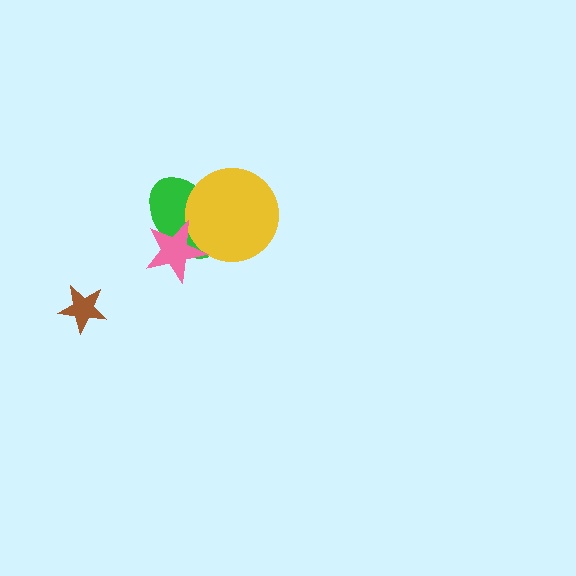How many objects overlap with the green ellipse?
2 objects overlap with the green ellipse.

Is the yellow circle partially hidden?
Yes, it is partially covered by another shape.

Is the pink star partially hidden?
No, no other shape covers it.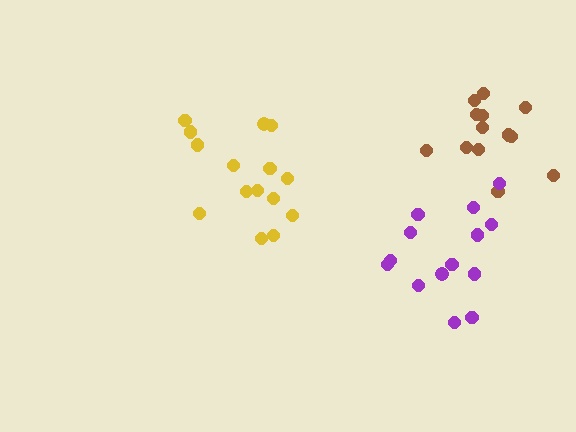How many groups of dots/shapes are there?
There are 3 groups.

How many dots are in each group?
Group 1: 13 dots, Group 2: 14 dots, Group 3: 15 dots (42 total).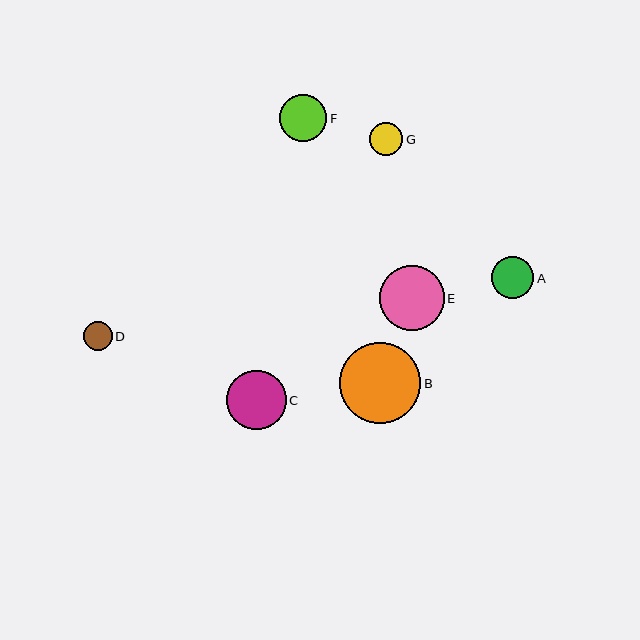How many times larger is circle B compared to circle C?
Circle B is approximately 1.4 times the size of circle C.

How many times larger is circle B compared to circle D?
Circle B is approximately 2.8 times the size of circle D.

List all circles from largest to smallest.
From largest to smallest: B, E, C, F, A, G, D.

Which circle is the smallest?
Circle D is the smallest with a size of approximately 29 pixels.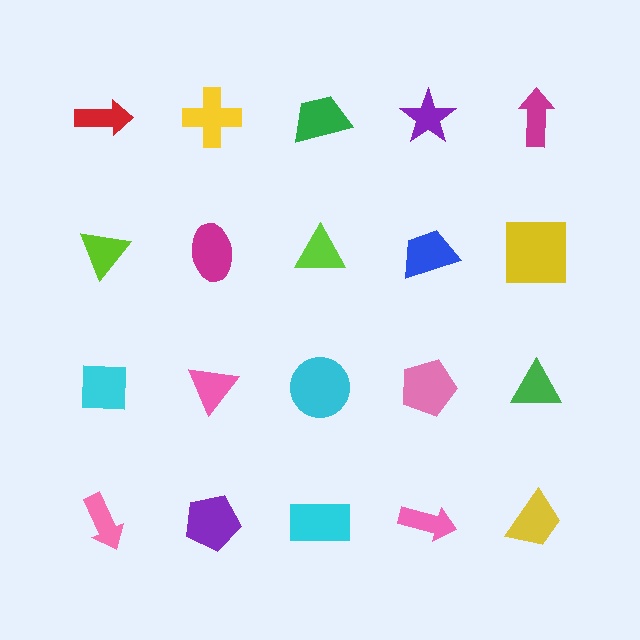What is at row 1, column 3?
A green trapezoid.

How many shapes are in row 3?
5 shapes.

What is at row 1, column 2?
A yellow cross.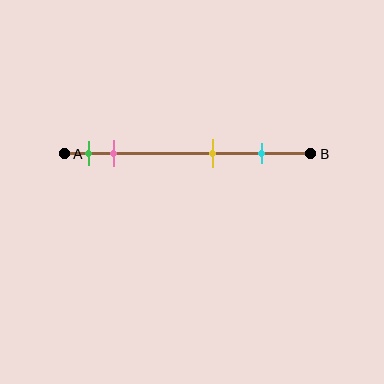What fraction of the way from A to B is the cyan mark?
The cyan mark is approximately 80% (0.8) of the way from A to B.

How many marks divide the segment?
There are 4 marks dividing the segment.